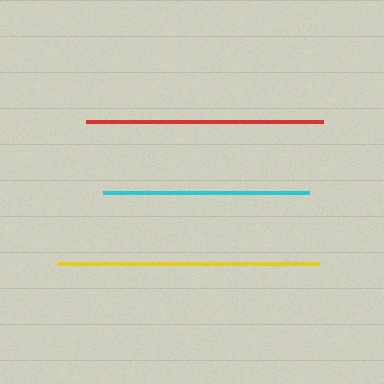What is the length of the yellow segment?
The yellow segment is approximately 262 pixels long.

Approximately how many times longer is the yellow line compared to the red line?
The yellow line is approximately 1.1 times the length of the red line.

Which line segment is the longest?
The yellow line is the longest at approximately 262 pixels.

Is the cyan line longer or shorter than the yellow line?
The yellow line is longer than the cyan line.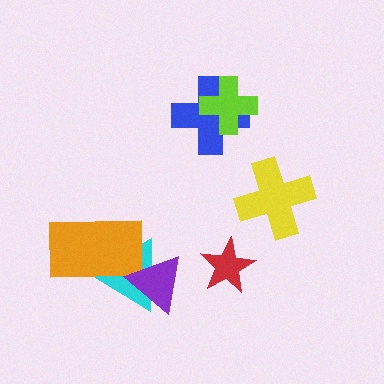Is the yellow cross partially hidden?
No, no other shape covers it.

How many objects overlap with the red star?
0 objects overlap with the red star.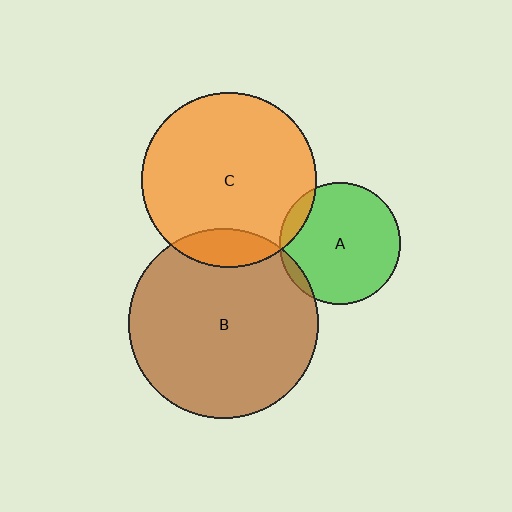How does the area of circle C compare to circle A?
Approximately 2.1 times.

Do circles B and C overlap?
Yes.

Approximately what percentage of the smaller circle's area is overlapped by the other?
Approximately 10%.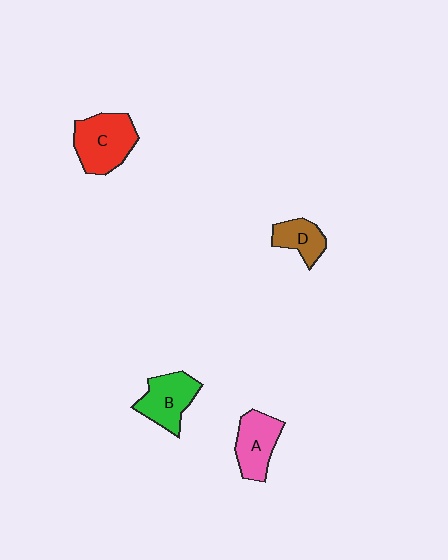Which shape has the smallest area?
Shape D (brown).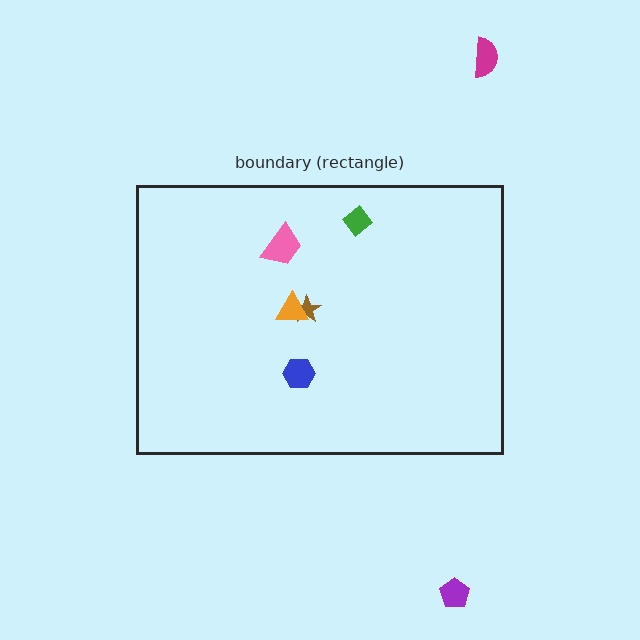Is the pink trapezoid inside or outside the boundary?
Inside.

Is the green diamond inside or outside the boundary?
Inside.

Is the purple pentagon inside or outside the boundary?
Outside.